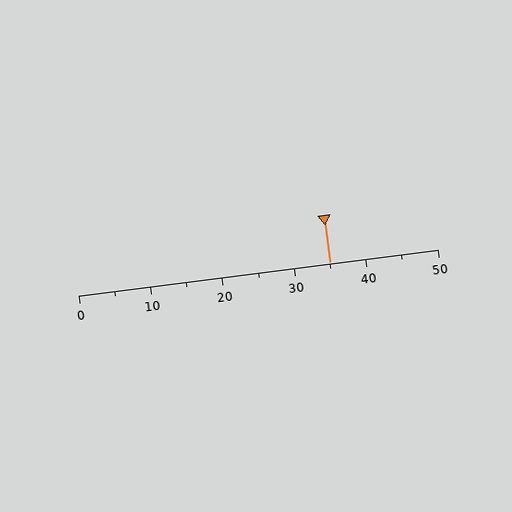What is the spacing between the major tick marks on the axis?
The major ticks are spaced 10 apart.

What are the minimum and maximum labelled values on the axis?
The axis runs from 0 to 50.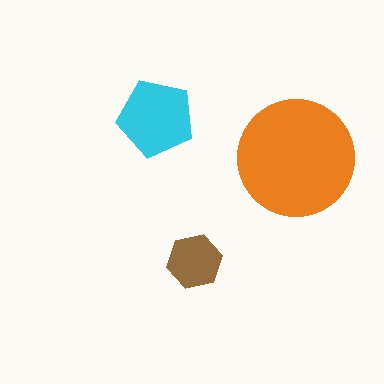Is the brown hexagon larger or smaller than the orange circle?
Smaller.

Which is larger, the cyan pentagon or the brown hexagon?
The cyan pentagon.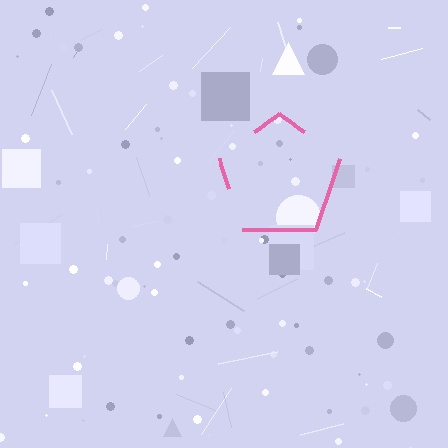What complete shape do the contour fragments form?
The contour fragments form a pentagon.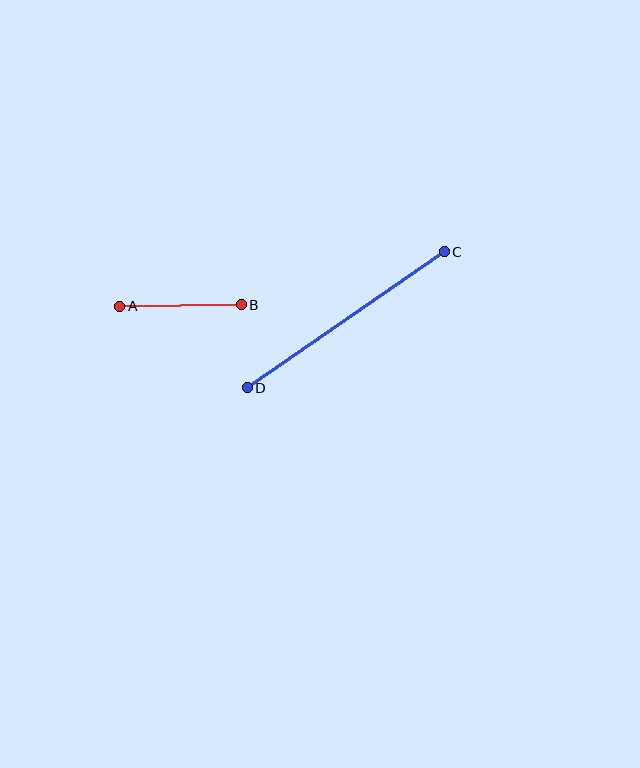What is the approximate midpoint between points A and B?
The midpoint is at approximately (180, 305) pixels.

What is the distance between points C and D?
The distance is approximately 239 pixels.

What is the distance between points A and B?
The distance is approximately 122 pixels.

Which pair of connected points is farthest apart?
Points C and D are farthest apart.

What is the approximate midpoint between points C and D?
The midpoint is at approximately (346, 320) pixels.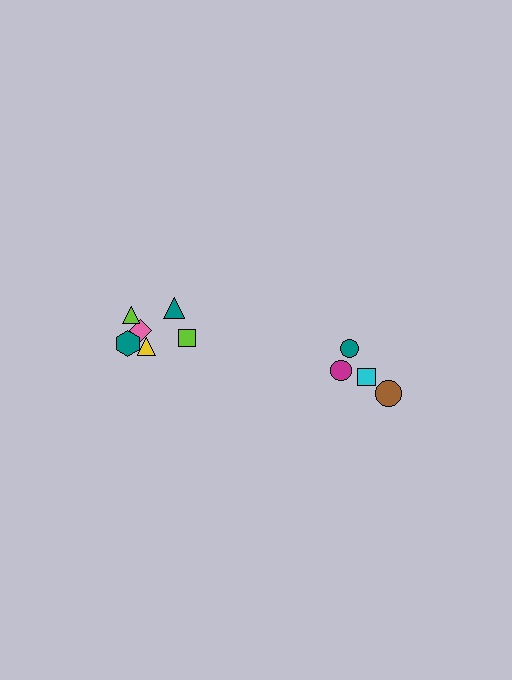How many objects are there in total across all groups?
There are 10 objects.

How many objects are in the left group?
There are 6 objects.